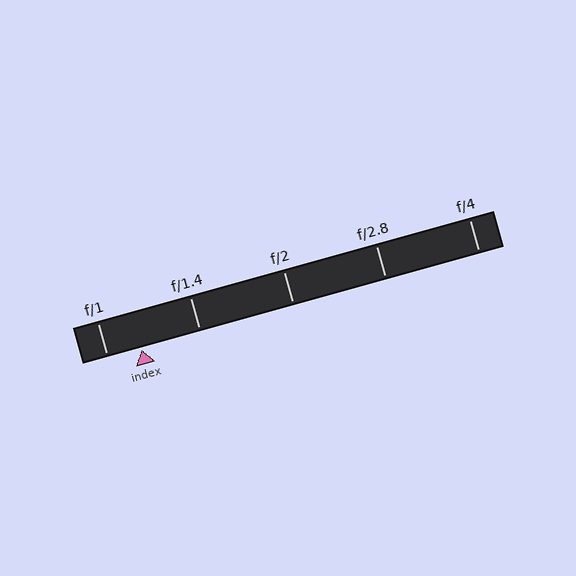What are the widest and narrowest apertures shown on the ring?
The widest aperture shown is f/1 and the narrowest is f/4.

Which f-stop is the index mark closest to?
The index mark is closest to f/1.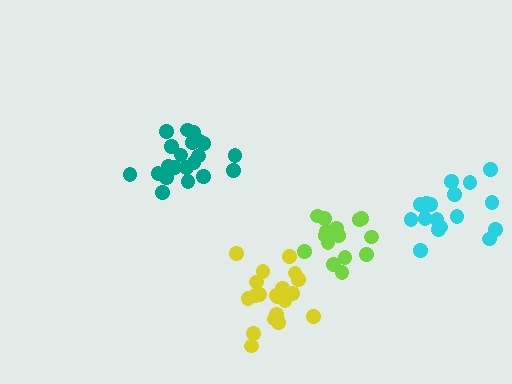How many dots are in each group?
Group 1: 21 dots, Group 2: 18 dots, Group 3: 20 dots, Group 4: 16 dots (75 total).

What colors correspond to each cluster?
The clusters are colored: teal, cyan, yellow, lime.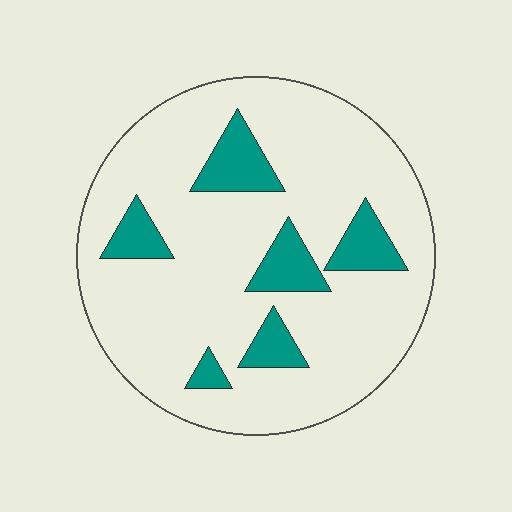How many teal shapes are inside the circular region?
6.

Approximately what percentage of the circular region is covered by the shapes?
Approximately 15%.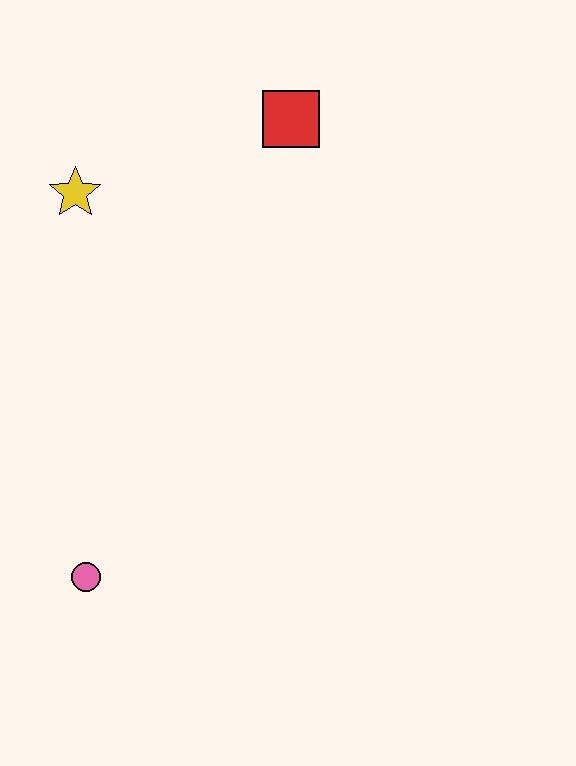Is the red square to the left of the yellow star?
No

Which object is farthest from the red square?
The pink circle is farthest from the red square.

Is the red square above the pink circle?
Yes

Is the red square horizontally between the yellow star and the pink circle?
No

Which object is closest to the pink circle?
The yellow star is closest to the pink circle.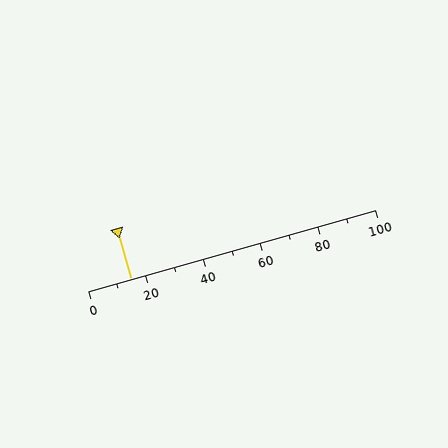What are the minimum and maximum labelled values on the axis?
The axis runs from 0 to 100.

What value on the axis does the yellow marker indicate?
The marker indicates approximately 15.